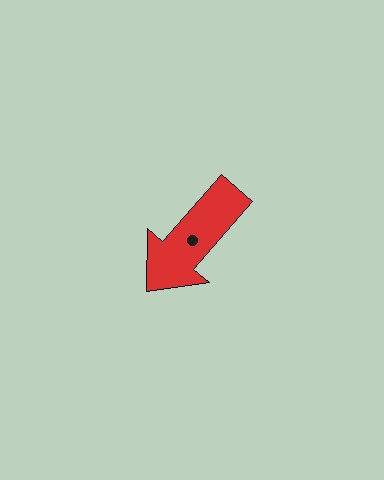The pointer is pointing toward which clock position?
Roughly 7 o'clock.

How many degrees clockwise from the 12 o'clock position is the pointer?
Approximately 221 degrees.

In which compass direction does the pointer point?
Southwest.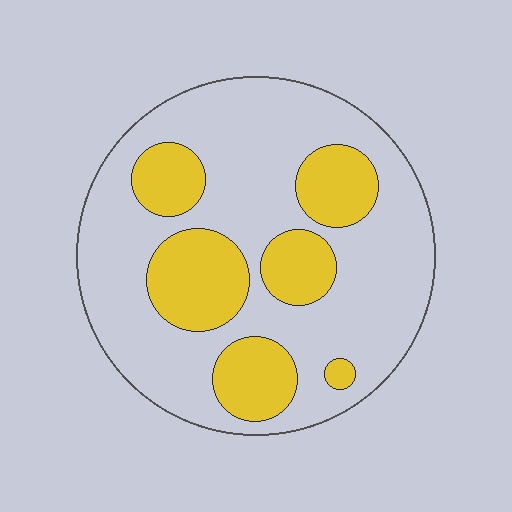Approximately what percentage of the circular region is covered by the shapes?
Approximately 30%.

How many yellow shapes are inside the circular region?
6.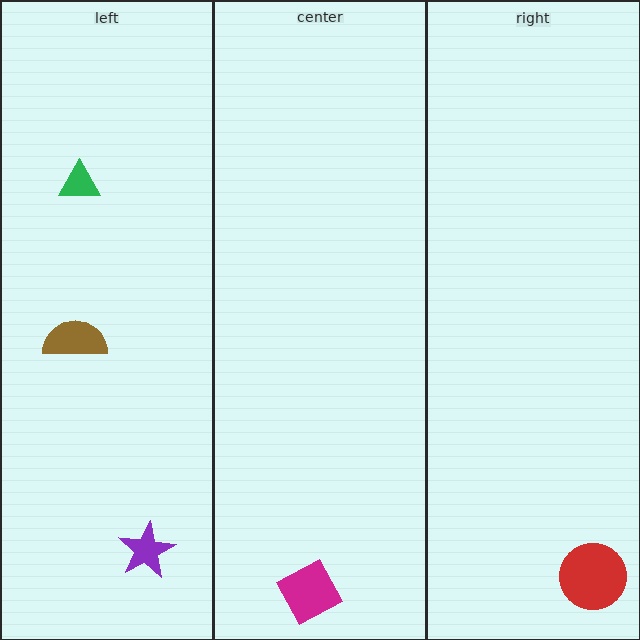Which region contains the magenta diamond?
The center region.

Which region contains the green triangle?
The left region.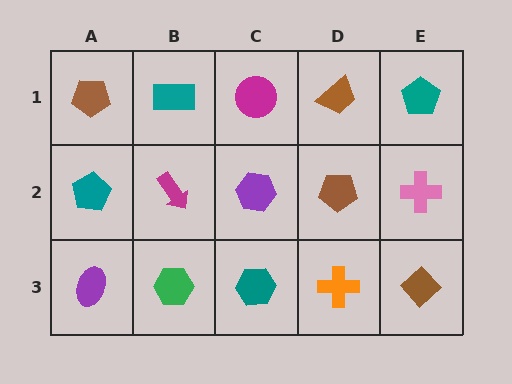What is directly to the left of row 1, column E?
A brown trapezoid.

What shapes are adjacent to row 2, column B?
A teal rectangle (row 1, column B), a green hexagon (row 3, column B), a teal pentagon (row 2, column A), a purple hexagon (row 2, column C).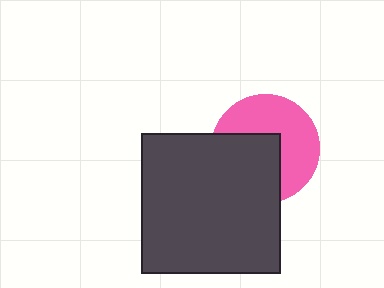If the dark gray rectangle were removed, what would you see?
You would see the complete pink circle.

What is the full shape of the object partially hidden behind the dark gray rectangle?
The partially hidden object is a pink circle.